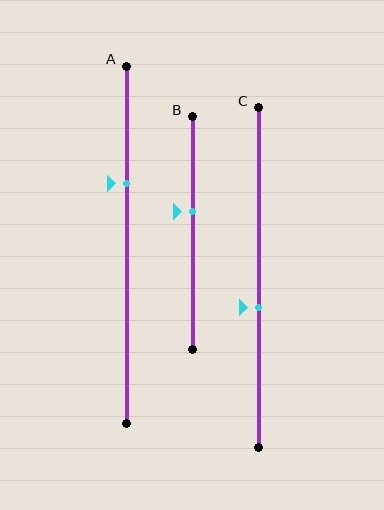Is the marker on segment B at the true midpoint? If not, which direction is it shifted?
No, the marker on segment B is shifted upward by about 10% of the segment length.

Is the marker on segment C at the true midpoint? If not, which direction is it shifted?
No, the marker on segment C is shifted downward by about 9% of the segment length.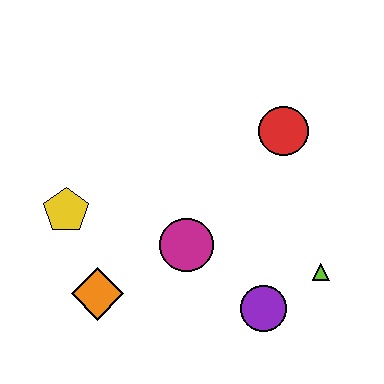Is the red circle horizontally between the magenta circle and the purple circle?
No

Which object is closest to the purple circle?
The lime triangle is closest to the purple circle.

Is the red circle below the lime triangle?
No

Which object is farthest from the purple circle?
The yellow pentagon is farthest from the purple circle.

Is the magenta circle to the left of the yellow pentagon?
No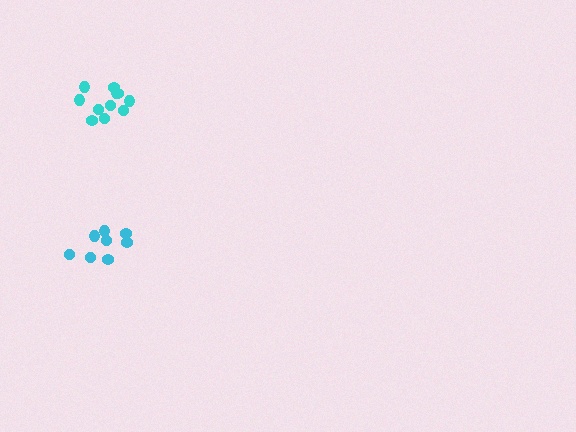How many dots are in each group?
Group 1: 11 dots, Group 2: 8 dots (19 total).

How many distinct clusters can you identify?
There are 2 distinct clusters.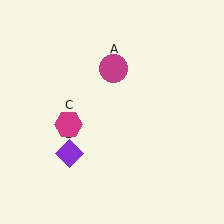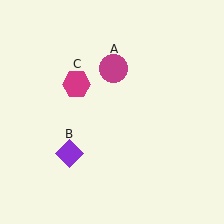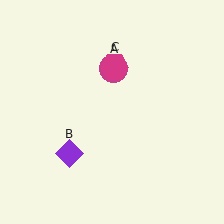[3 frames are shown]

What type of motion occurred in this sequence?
The magenta hexagon (object C) rotated clockwise around the center of the scene.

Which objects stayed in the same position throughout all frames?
Magenta circle (object A) and purple diamond (object B) remained stationary.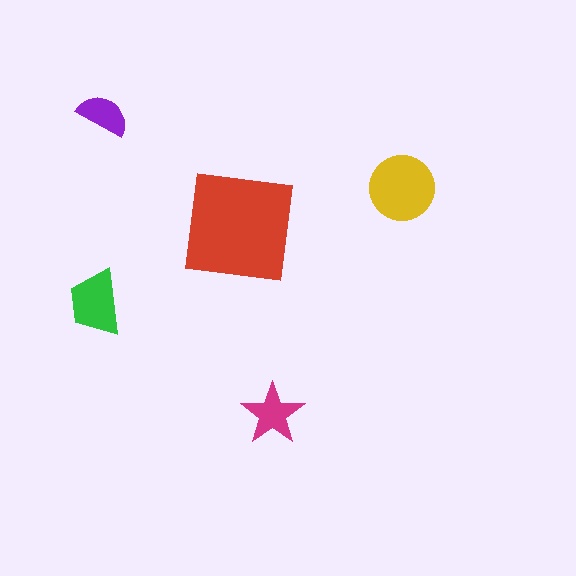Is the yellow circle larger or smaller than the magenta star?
Larger.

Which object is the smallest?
The purple semicircle.